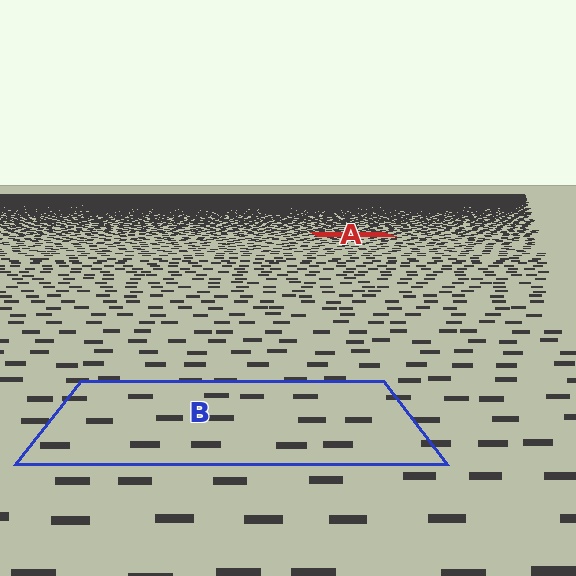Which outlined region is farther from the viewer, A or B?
Region A is farther from the viewer — the texture elements inside it appear smaller and more densely packed.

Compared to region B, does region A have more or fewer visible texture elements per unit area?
Region A has more texture elements per unit area — they are packed more densely because it is farther away.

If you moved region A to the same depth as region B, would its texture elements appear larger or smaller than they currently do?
They would appear larger. At a closer depth, the same texture elements are projected at a bigger on-screen size.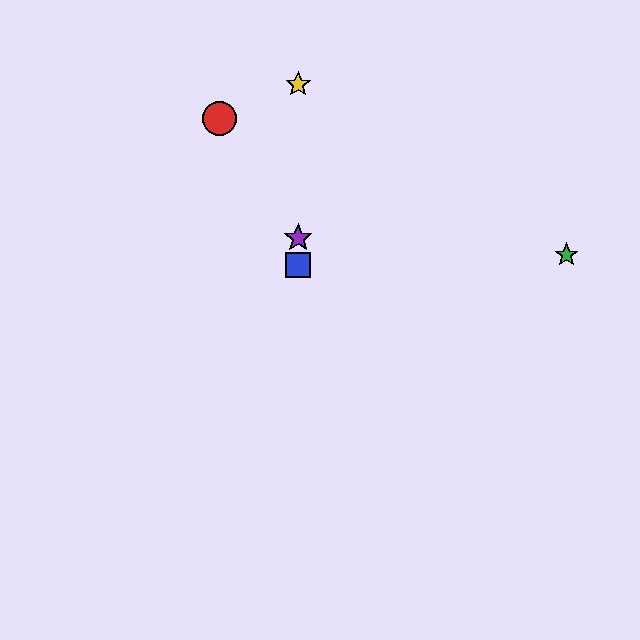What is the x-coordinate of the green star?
The green star is at x≈567.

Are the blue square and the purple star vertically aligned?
Yes, both are at x≈298.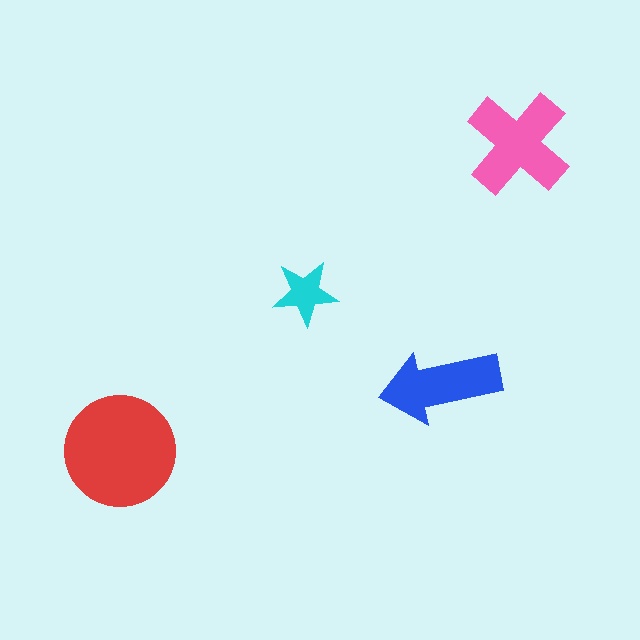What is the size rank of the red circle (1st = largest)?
1st.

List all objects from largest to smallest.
The red circle, the pink cross, the blue arrow, the cyan star.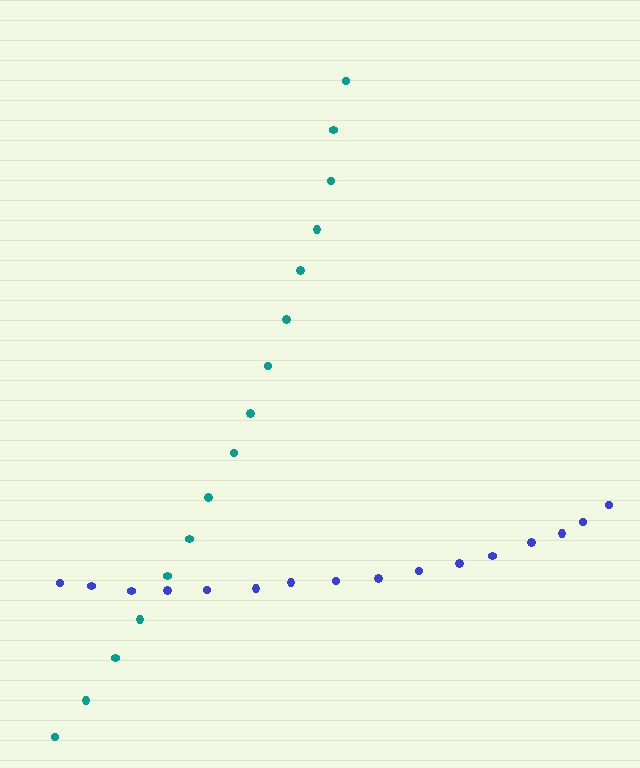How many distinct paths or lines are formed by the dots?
There are 2 distinct paths.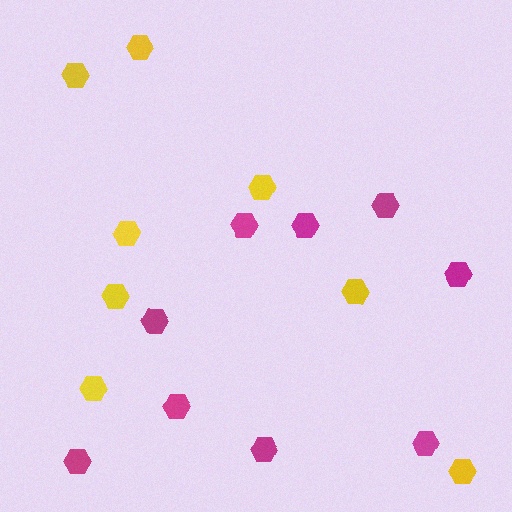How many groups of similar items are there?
There are 2 groups: one group of yellow hexagons (8) and one group of magenta hexagons (9).